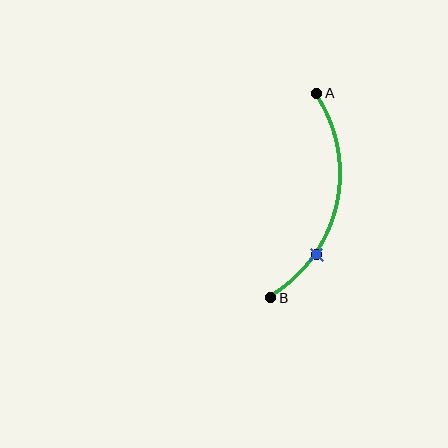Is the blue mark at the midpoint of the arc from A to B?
No. The blue mark lies on the arc but is closer to endpoint B. The arc midpoint would be at the point on the curve equidistant along the arc from both A and B.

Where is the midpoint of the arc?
The arc midpoint is the point on the curve farthest from the straight line joining A and B. It sits to the right of that line.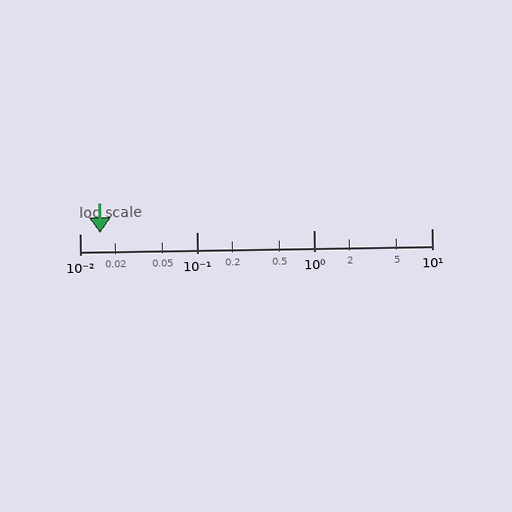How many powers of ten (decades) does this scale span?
The scale spans 3 decades, from 0.01 to 10.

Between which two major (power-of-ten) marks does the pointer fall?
The pointer is between 0.01 and 0.1.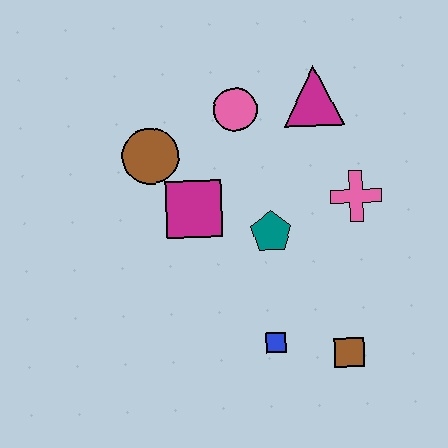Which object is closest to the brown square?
The blue square is closest to the brown square.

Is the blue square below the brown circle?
Yes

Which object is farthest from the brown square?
The brown circle is farthest from the brown square.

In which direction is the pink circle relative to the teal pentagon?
The pink circle is above the teal pentagon.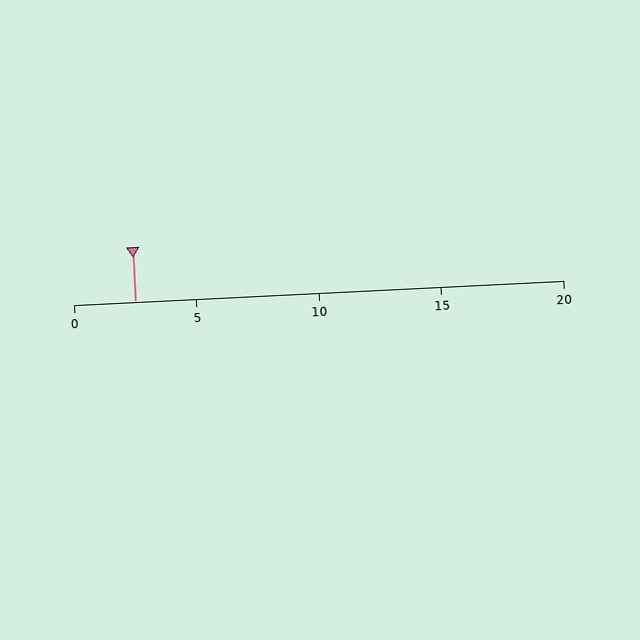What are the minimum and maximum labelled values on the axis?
The axis runs from 0 to 20.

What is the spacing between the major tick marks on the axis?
The major ticks are spaced 5 apart.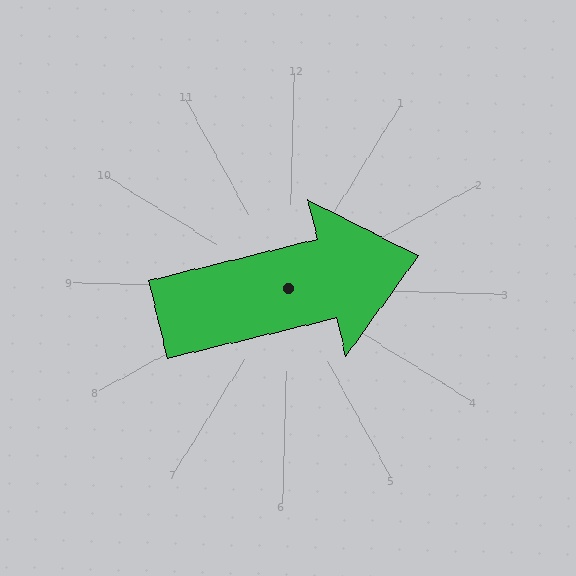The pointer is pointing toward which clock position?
Roughly 2 o'clock.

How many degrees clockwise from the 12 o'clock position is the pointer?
Approximately 75 degrees.